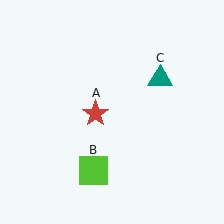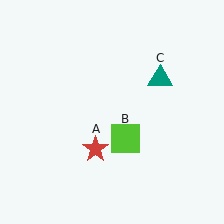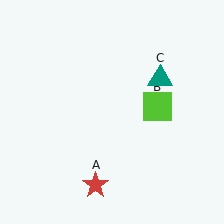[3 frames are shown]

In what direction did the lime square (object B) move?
The lime square (object B) moved up and to the right.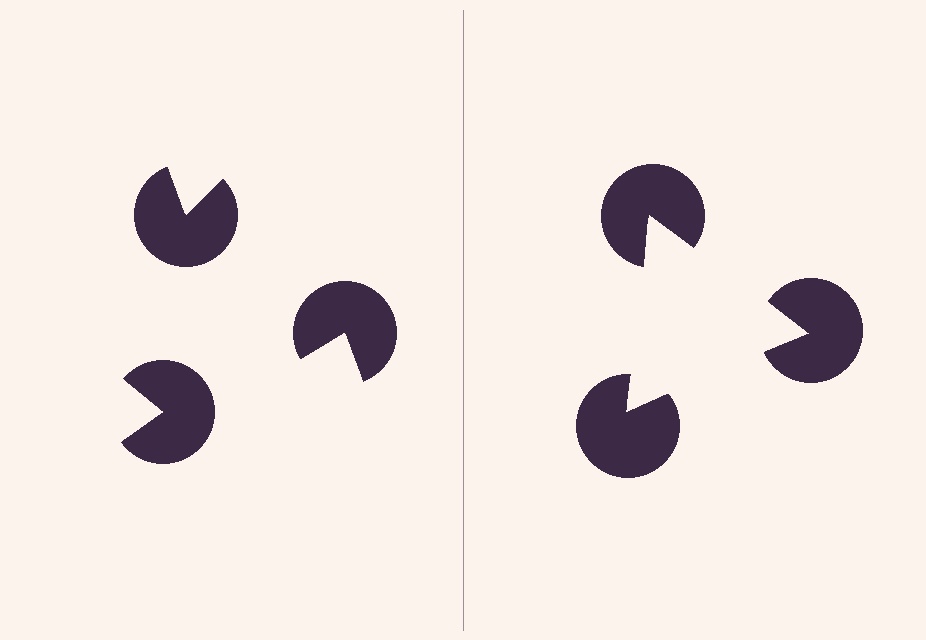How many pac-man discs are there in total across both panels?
6 — 3 on each side.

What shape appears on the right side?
An illusory triangle.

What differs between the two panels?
The pac-man discs are positioned identically on both sides; only the wedge orientations differ. On the right they align to a triangle; on the left they are misaligned.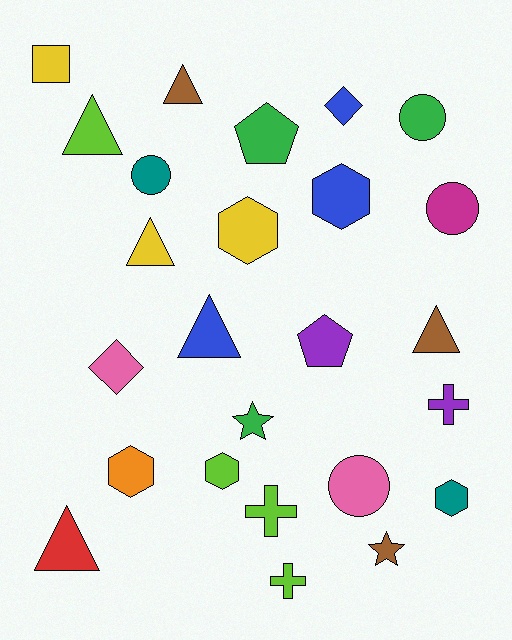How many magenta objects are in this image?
There is 1 magenta object.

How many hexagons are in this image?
There are 5 hexagons.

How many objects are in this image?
There are 25 objects.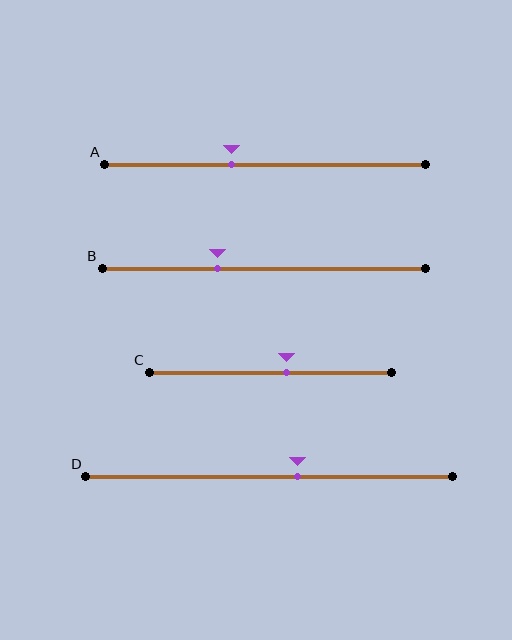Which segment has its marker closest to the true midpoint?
Segment C has its marker closest to the true midpoint.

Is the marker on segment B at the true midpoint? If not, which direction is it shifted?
No, the marker on segment B is shifted to the left by about 14% of the segment length.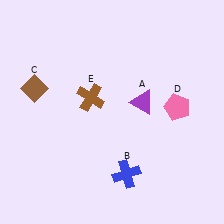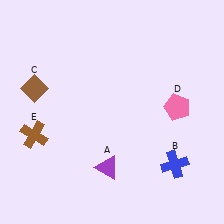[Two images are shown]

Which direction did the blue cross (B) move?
The blue cross (B) moved right.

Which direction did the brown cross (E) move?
The brown cross (E) moved left.